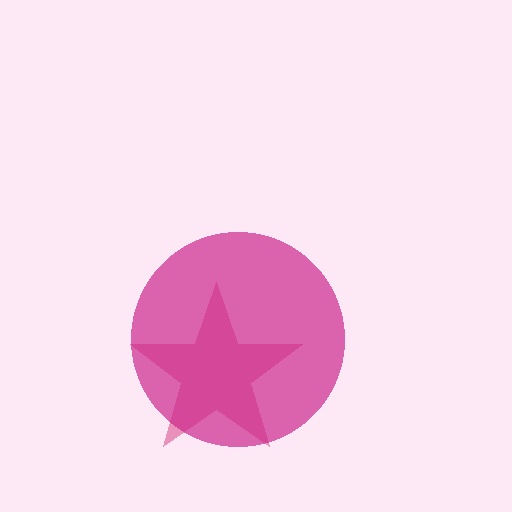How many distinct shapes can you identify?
There are 2 distinct shapes: a pink star, a magenta circle.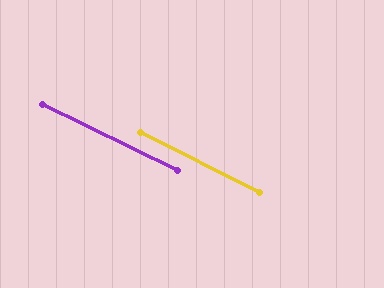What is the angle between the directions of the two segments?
Approximately 1 degree.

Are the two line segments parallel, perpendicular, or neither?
Parallel — their directions differ by only 0.8°.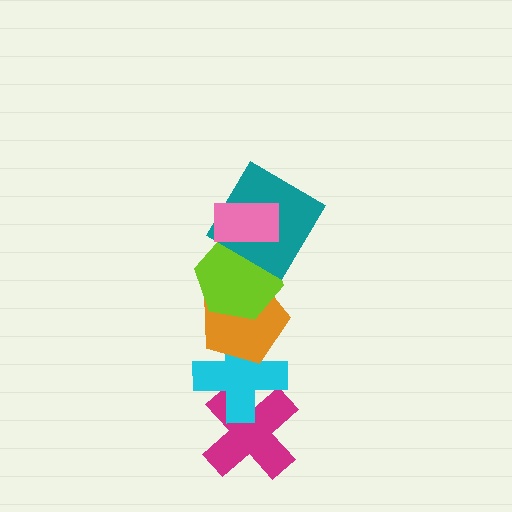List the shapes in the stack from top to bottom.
From top to bottom: the pink rectangle, the teal diamond, the lime hexagon, the orange pentagon, the cyan cross, the magenta cross.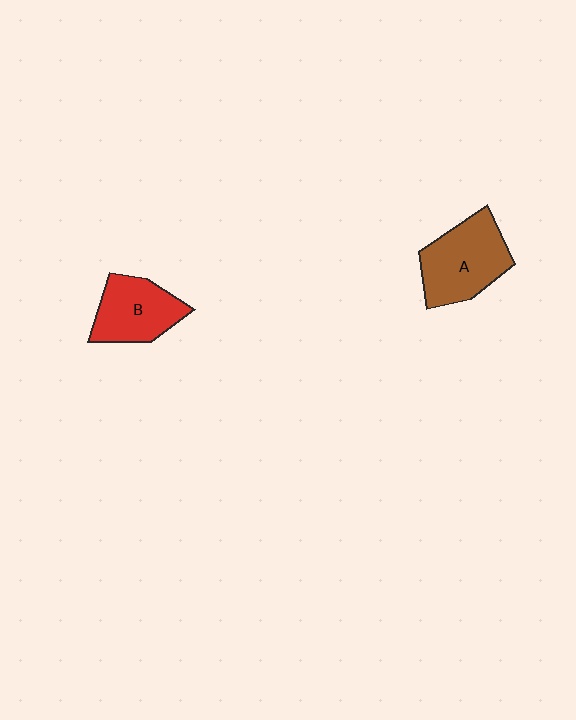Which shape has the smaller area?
Shape B (red).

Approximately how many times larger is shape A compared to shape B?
Approximately 1.2 times.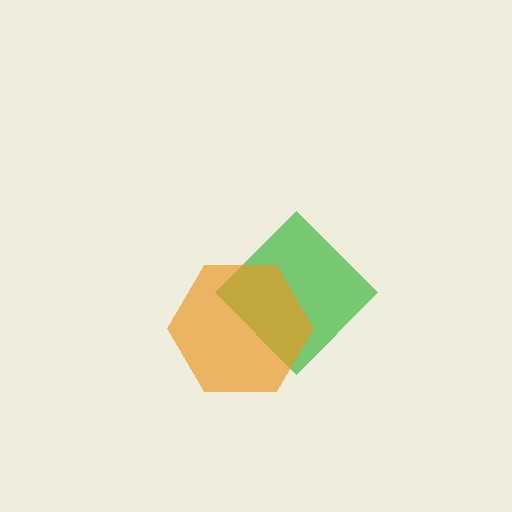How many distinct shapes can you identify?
There are 2 distinct shapes: a green diamond, an orange hexagon.